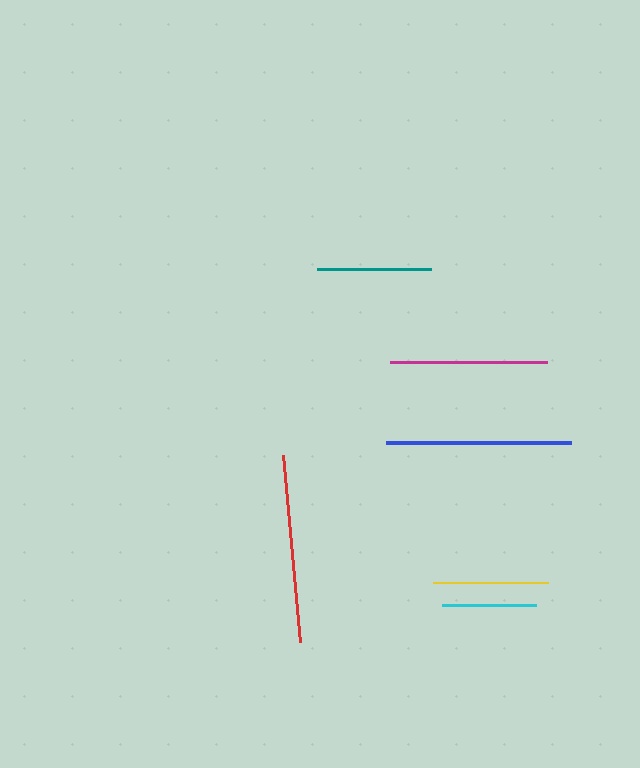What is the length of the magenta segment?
The magenta segment is approximately 157 pixels long.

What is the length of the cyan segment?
The cyan segment is approximately 94 pixels long.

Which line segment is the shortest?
The cyan line is the shortest at approximately 94 pixels.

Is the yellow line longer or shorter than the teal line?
The yellow line is longer than the teal line.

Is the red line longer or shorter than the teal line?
The red line is longer than the teal line.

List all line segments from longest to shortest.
From longest to shortest: red, blue, magenta, yellow, teal, cyan.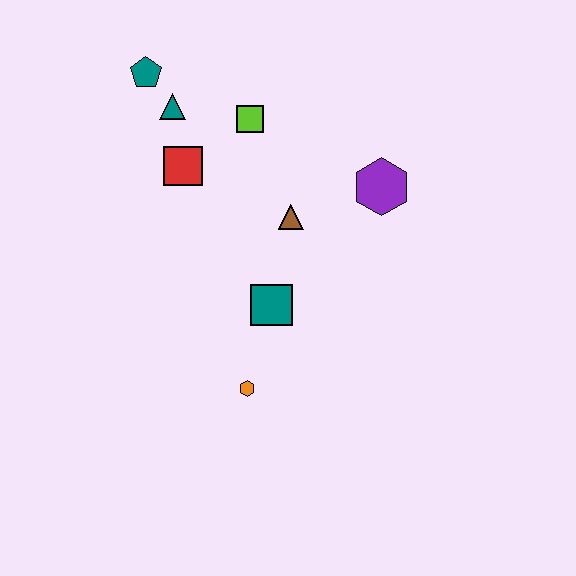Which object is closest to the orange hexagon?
The teal square is closest to the orange hexagon.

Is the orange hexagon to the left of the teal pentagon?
No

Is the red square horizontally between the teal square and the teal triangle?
Yes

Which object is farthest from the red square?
The orange hexagon is farthest from the red square.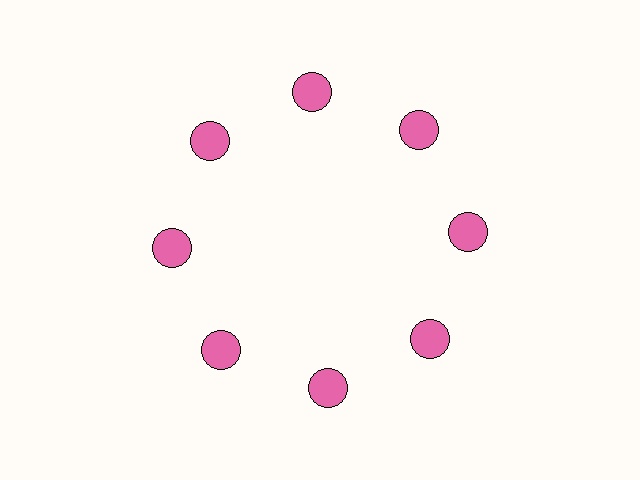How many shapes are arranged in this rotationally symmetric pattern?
There are 8 shapes, arranged in 8 groups of 1.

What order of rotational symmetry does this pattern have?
This pattern has 8-fold rotational symmetry.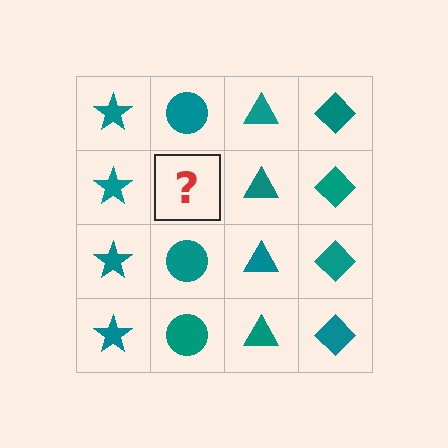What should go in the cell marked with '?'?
The missing cell should contain a teal circle.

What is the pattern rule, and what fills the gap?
The rule is that each column has a consistent shape. The gap should be filled with a teal circle.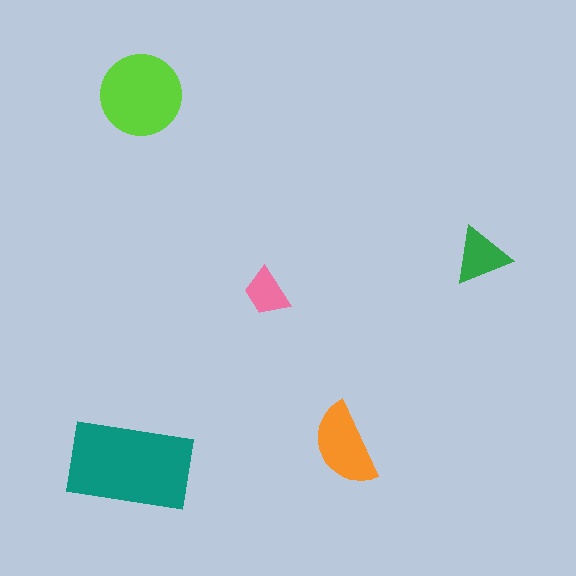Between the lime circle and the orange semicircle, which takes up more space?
The lime circle.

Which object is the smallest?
The pink trapezoid.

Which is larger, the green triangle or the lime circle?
The lime circle.